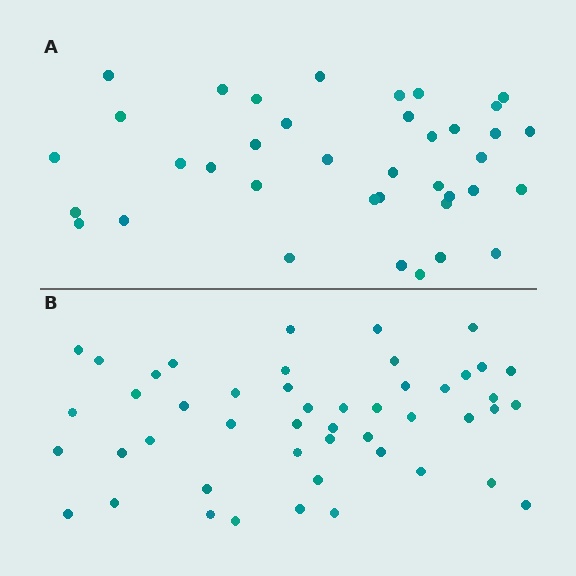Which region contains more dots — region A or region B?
Region B (the bottom region) has more dots.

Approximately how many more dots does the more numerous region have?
Region B has roughly 10 or so more dots than region A.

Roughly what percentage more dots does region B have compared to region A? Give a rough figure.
About 25% more.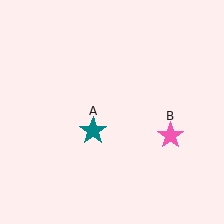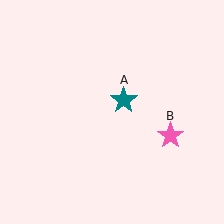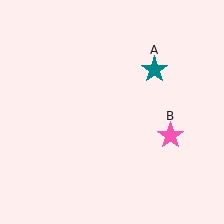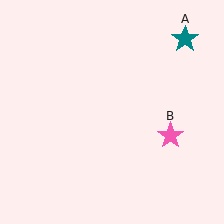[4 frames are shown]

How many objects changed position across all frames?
1 object changed position: teal star (object A).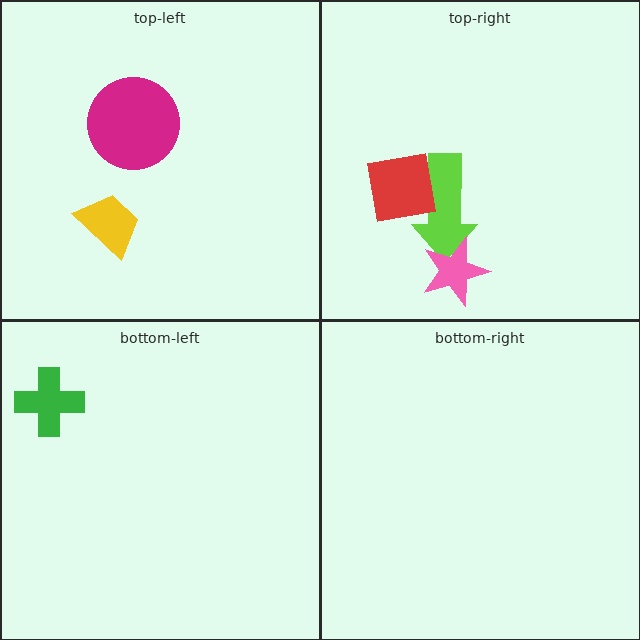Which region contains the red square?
The top-right region.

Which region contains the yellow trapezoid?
The top-left region.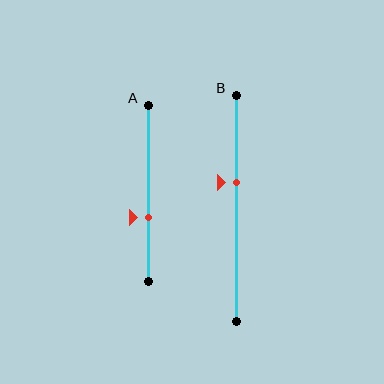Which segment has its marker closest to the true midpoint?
Segment B has its marker closest to the true midpoint.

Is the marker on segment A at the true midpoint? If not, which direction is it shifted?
No, the marker on segment A is shifted downward by about 14% of the segment length.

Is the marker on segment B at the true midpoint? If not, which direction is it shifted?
No, the marker on segment B is shifted upward by about 11% of the segment length.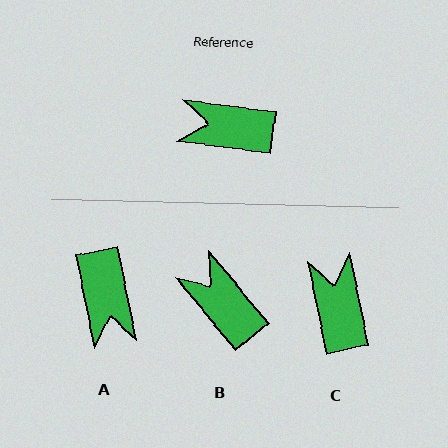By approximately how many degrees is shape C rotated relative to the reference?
Approximately 71 degrees clockwise.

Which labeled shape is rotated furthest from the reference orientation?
A, about 108 degrees away.